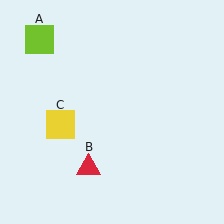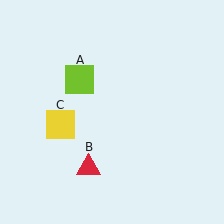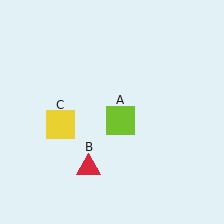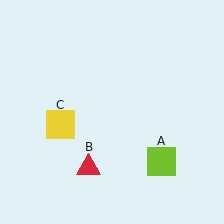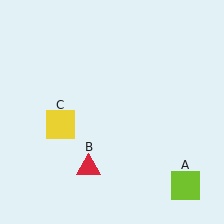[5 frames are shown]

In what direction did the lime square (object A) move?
The lime square (object A) moved down and to the right.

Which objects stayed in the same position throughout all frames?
Red triangle (object B) and yellow square (object C) remained stationary.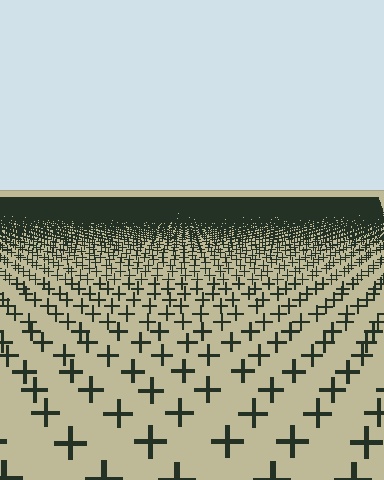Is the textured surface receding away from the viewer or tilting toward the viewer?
The surface is receding away from the viewer. Texture elements get smaller and denser toward the top.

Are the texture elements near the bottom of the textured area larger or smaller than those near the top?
Larger. Near the bottom, elements are closer to the viewer and appear at a bigger on-screen size.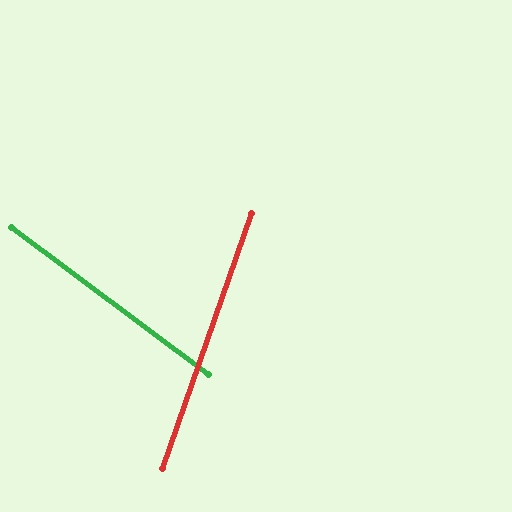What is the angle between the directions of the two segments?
Approximately 72 degrees.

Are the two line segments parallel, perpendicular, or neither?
Neither parallel nor perpendicular — they differ by about 72°.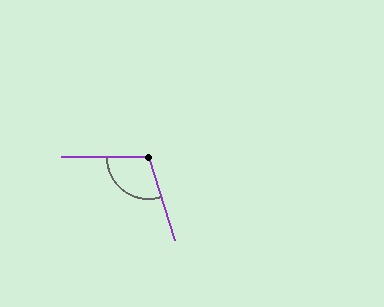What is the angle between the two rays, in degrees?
Approximately 108 degrees.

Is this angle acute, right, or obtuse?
It is obtuse.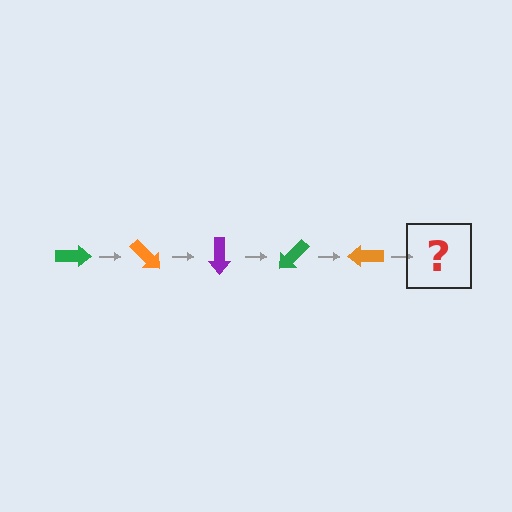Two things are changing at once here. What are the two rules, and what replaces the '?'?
The two rules are that it rotates 45 degrees each step and the color cycles through green, orange, and purple. The '?' should be a purple arrow, rotated 225 degrees from the start.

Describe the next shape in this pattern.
It should be a purple arrow, rotated 225 degrees from the start.